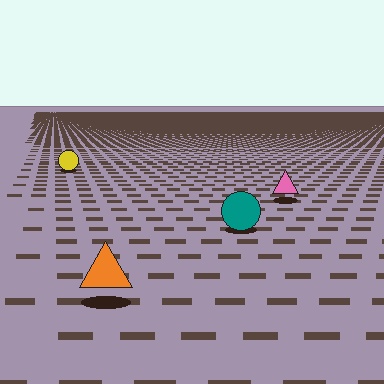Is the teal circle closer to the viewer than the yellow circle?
Yes. The teal circle is closer — you can tell from the texture gradient: the ground texture is coarser near it.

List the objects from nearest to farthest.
From nearest to farthest: the orange triangle, the teal circle, the pink triangle, the yellow circle.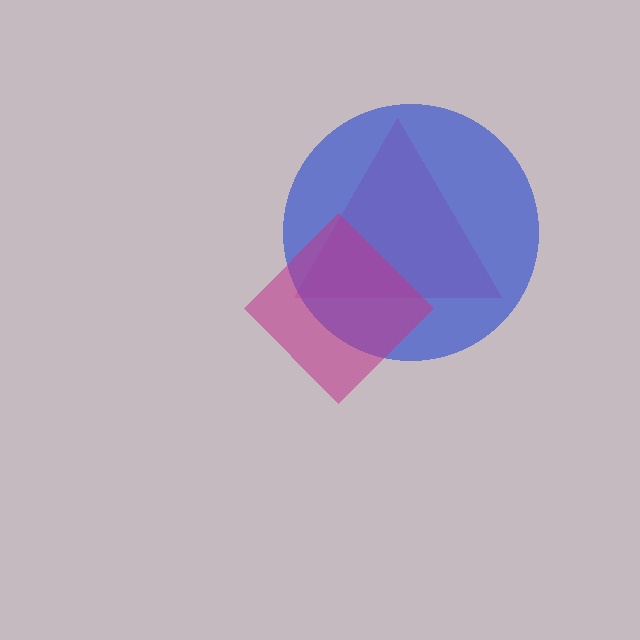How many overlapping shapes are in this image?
There are 3 overlapping shapes in the image.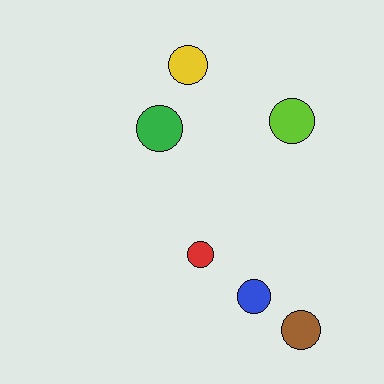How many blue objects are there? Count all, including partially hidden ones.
There is 1 blue object.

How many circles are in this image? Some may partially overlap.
There are 6 circles.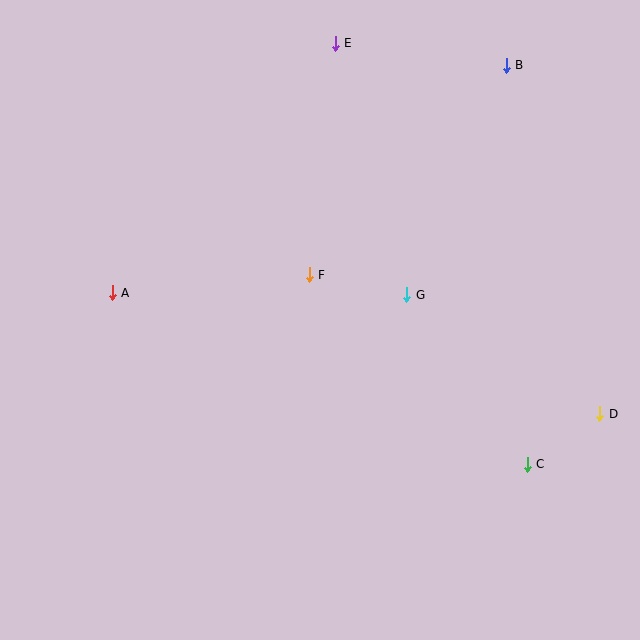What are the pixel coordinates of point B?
Point B is at (506, 65).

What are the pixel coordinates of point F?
Point F is at (309, 275).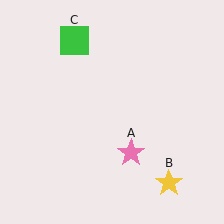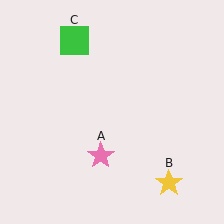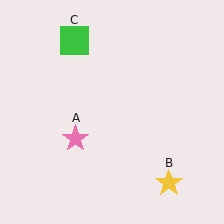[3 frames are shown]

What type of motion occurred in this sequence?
The pink star (object A) rotated clockwise around the center of the scene.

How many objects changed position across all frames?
1 object changed position: pink star (object A).